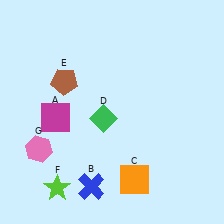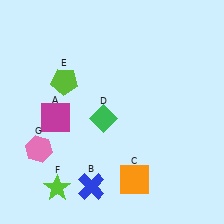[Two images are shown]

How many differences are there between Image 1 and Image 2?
There is 1 difference between the two images.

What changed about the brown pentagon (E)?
In Image 1, E is brown. In Image 2, it changed to lime.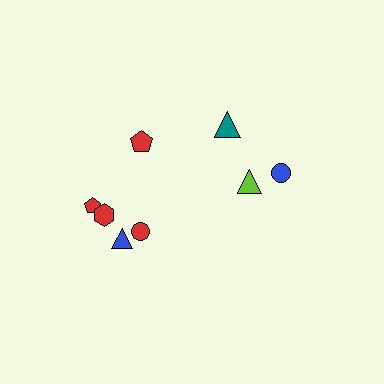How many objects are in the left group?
There are 5 objects.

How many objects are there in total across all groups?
There are 8 objects.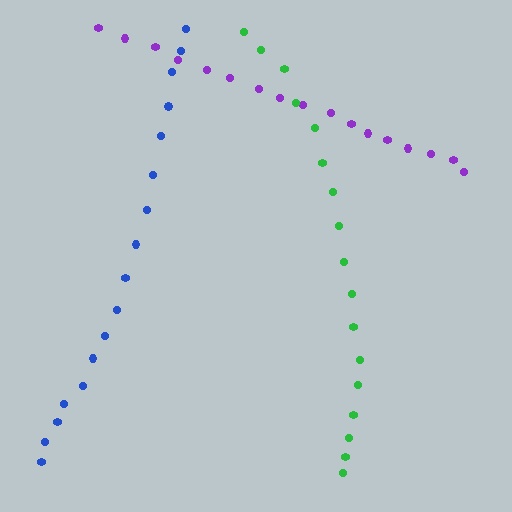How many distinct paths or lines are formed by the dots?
There are 3 distinct paths.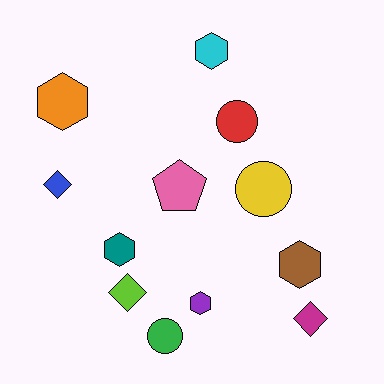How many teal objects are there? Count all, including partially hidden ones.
There is 1 teal object.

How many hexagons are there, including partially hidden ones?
There are 5 hexagons.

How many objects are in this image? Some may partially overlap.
There are 12 objects.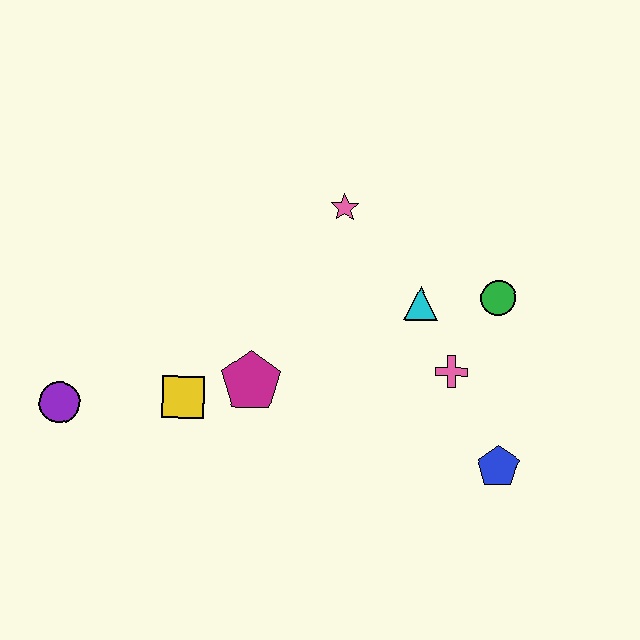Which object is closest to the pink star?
The cyan triangle is closest to the pink star.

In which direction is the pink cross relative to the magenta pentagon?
The pink cross is to the right of the magenta pentagon.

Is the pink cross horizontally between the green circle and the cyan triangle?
Yes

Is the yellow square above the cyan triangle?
No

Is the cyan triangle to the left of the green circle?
Yes